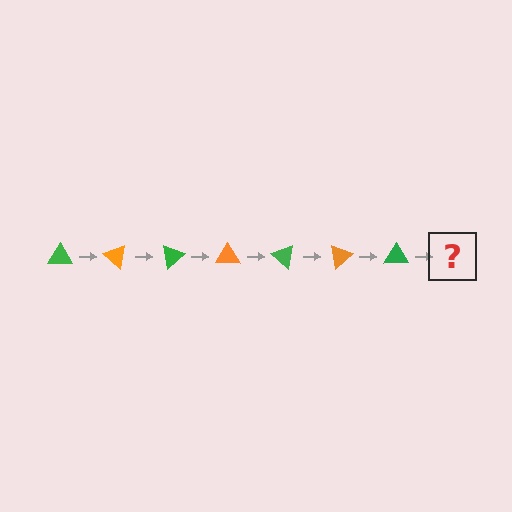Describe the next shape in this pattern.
It should be an orange triangle, rotated 280 degrees from the start.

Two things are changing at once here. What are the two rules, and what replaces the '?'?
The two rules are that it rotates 40 degrees each step and the color cycles through green and orange. The '?' should be an orange triangle, rotated 280 degrees from the start.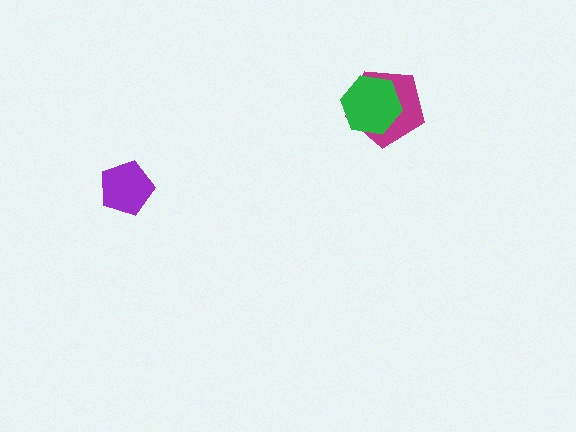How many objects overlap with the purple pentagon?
0 objects overlap with the purple pentagon.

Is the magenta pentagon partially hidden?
Yes, it is partially covered by another shape.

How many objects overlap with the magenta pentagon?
1 object overlaps with the magenta pentagon.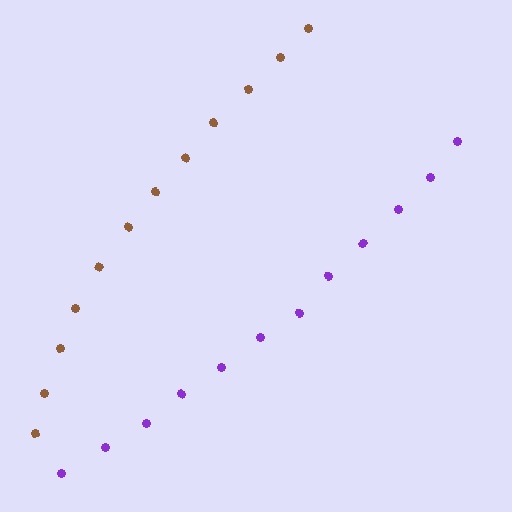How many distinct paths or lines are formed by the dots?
There are 2 distinct paths.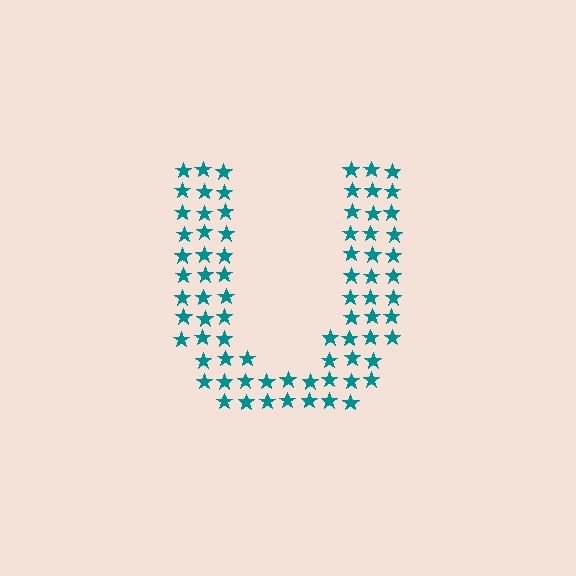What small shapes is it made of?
It is made of small stars.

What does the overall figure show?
The overall figure shows the letter U.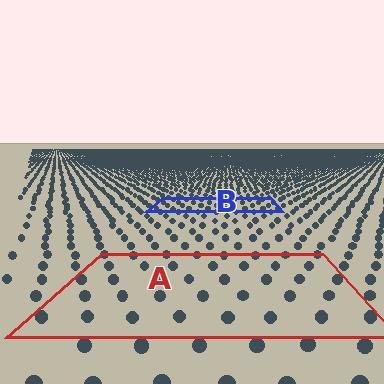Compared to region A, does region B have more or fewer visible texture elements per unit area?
Region B has more texture elements per unit area — they are packed more densely because it is farther away.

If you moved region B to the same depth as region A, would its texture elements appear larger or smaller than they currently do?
They would appear larger. At a closer depth, the same texture elements are projected at a bigger on-screen size.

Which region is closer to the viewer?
Region A is closer. The texture elements there are larger and more spread out.